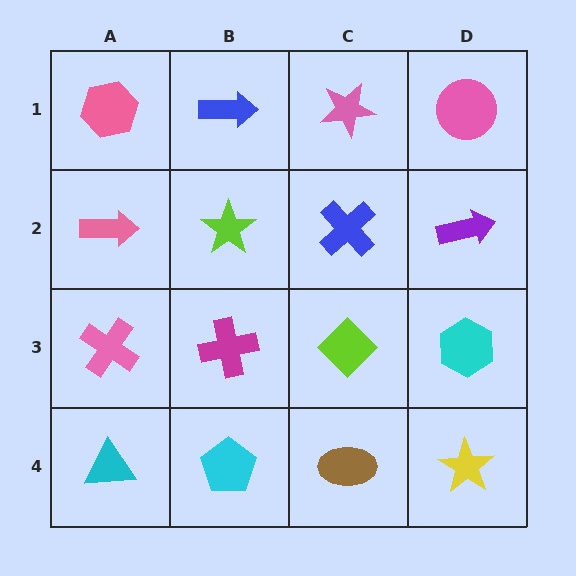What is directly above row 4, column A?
A pink cross.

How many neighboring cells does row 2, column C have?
4.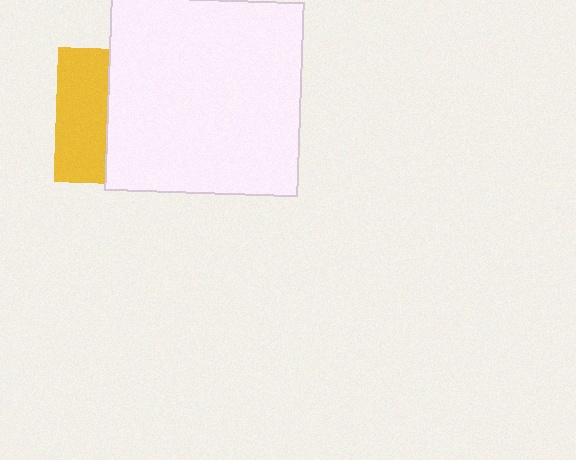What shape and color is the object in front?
The object in front is a white rectangle.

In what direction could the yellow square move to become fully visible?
The yellow square could move left. That would shift it out from behind the white rectangle entirely.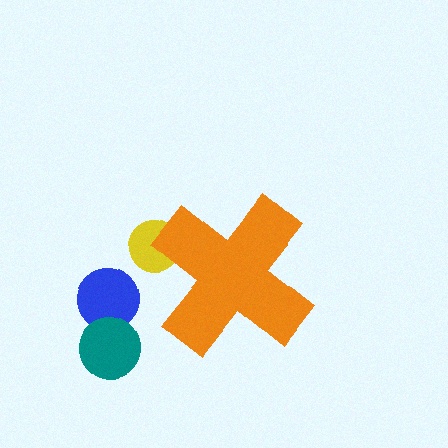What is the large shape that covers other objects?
An orange cross.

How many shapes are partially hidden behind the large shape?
1 shape is partially hidden.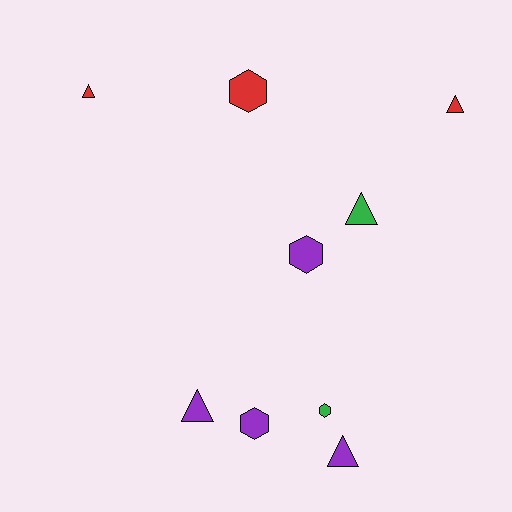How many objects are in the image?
There are 9 objects.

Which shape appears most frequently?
Triangle, with 5 objects.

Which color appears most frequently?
Purple, with 4 objects.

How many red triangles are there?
There are 2 red triangles.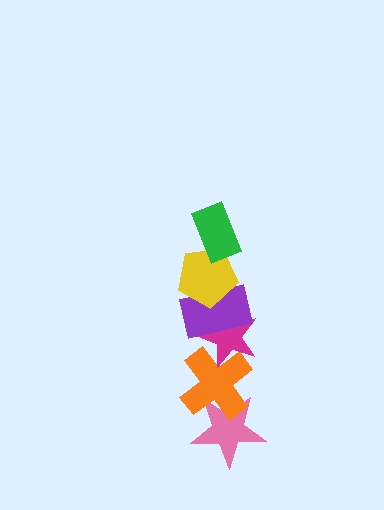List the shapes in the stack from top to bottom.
From top to bottom: the green rectangle, the yellow pentagon, the purple rectangle, the magenta star, the orange cross, the pink star.